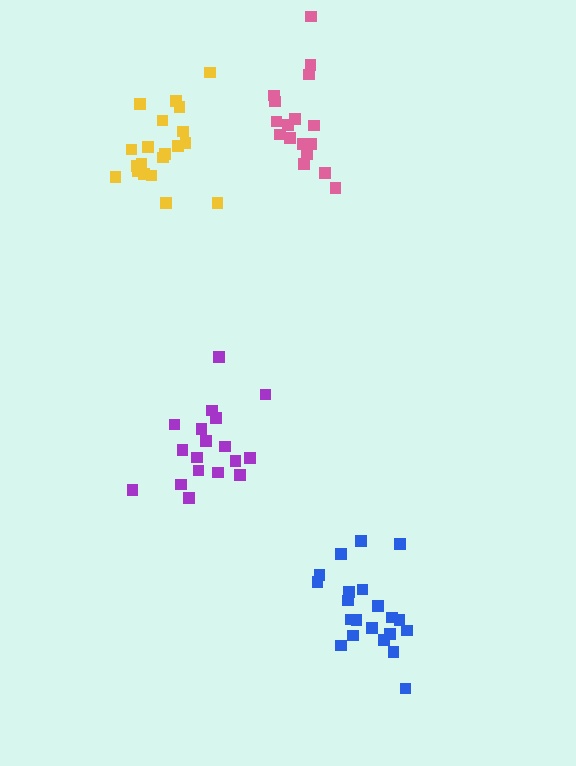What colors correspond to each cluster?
The clusters are colored: purple, yellow, blue, pink.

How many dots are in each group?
Group 1: 18 dots, Group 2: 20 dots, Group 3: 21 dots, Group 4: 17 dots (76 total).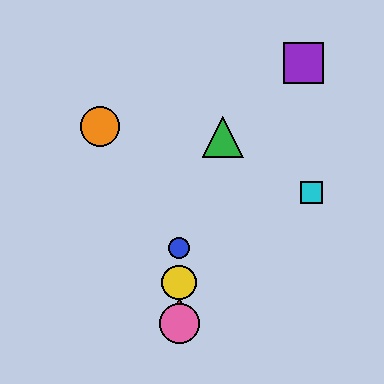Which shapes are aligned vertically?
The red triangle, the blue circle, the yellow circle, the pink circle are aligned vertically.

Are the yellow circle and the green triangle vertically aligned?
No, the yellow circle is at x≈179 and the green triangle is at x≈223.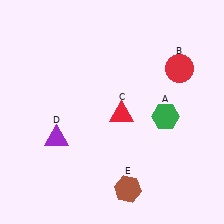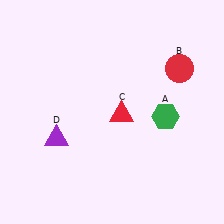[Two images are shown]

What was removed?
The brown hexagon (E) was removed in Image 2.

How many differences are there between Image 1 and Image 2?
There is 1 difference between the two images.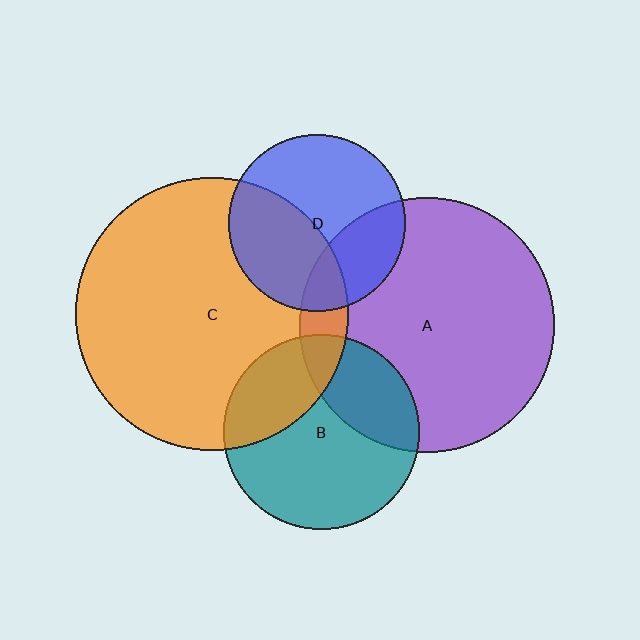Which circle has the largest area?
Circle C (orange).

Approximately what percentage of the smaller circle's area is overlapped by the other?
Approximately 30%.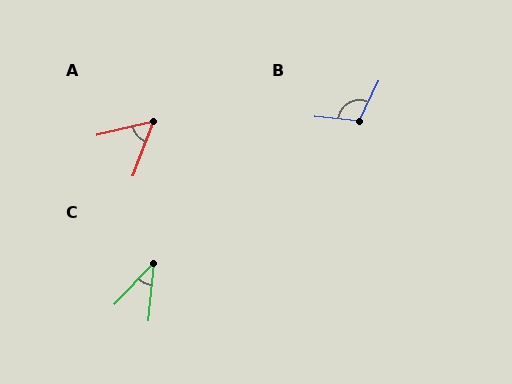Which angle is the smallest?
C, at approximately 37 degrees.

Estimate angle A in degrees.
Approximately 56 degrees.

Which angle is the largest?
B, at approximately 110 degrees.